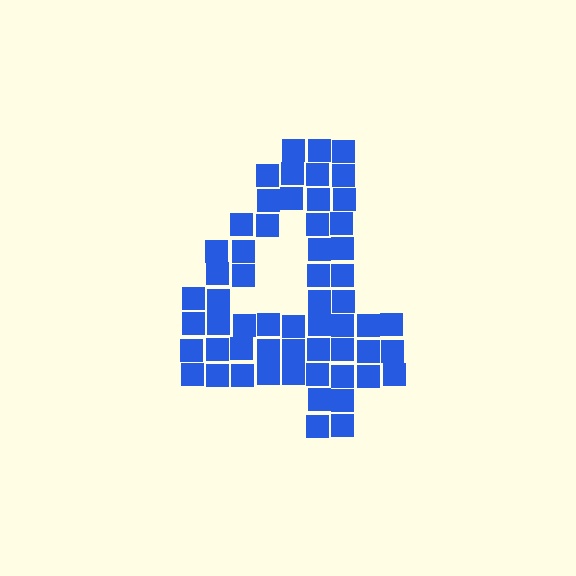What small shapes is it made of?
It is made of small squares.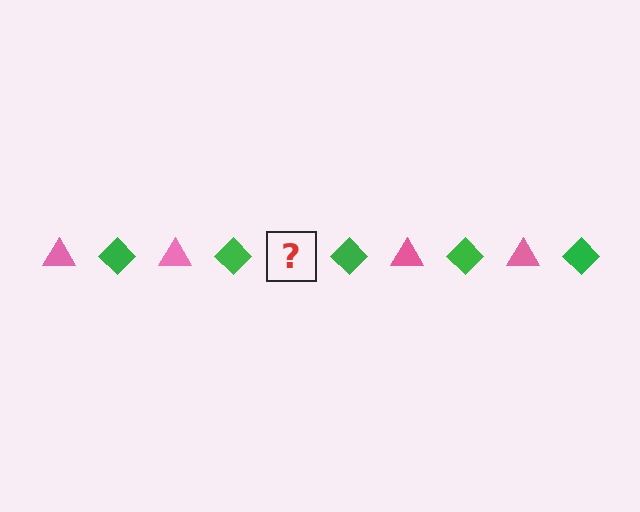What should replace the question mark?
The question mark should be replaced with a pink triangle.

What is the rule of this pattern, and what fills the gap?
The rule is that the pattern alternates between pink triangle and green diamond. The gap should be filled with a pink triangle.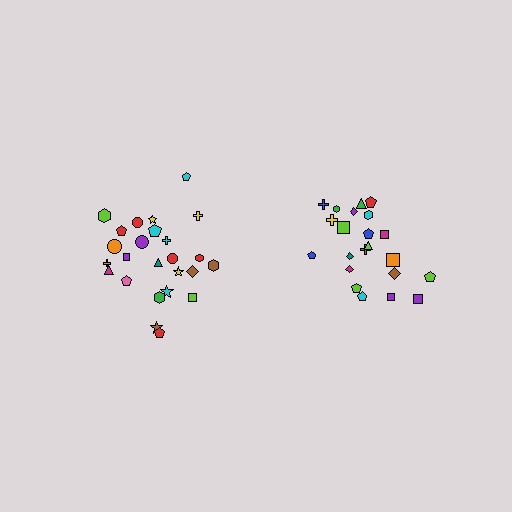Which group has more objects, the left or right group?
The left group.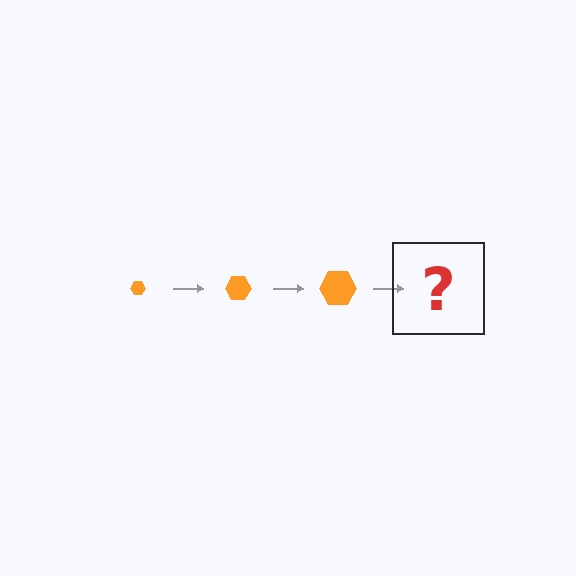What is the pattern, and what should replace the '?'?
The pattern is that the hexagon gets progressively larger each step. The '?' should be an orange hexagon, larger than the previous one.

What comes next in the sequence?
The next element should be an orange hexagon, larger than the previous one.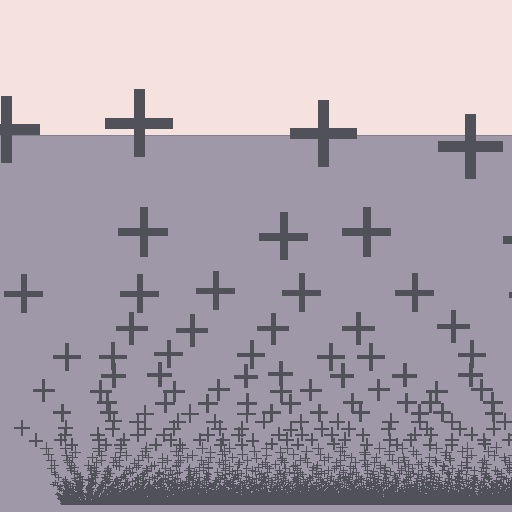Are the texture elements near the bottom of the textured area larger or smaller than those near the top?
Smaller. The gradient is inverted — elements near the bottom are smaller and denser.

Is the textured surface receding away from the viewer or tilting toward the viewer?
The surface appears to tilt toward the viewer. Texture elements get larger and sparser toward the top.